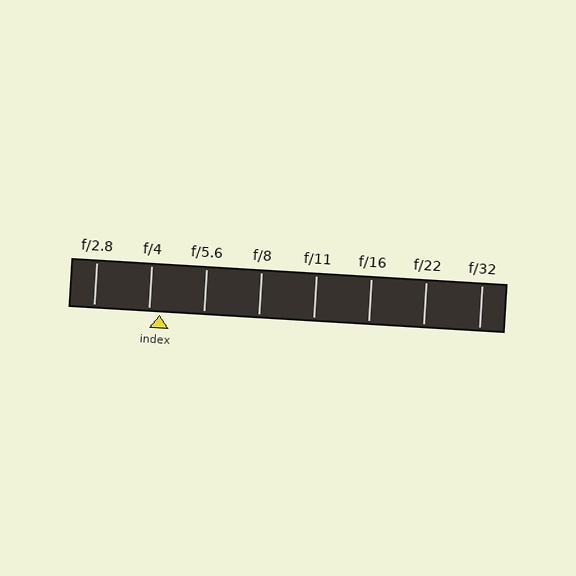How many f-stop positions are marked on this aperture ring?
There are 8 f-stop positions marked.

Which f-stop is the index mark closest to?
The index mark is closest to f/4.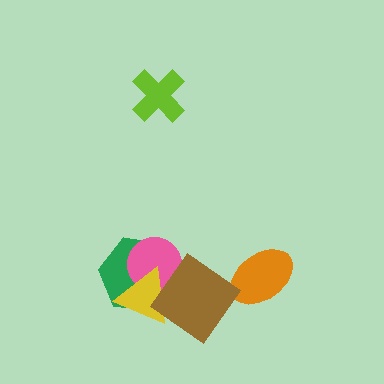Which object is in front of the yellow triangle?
The brown diamond is in front of the yellow triangle.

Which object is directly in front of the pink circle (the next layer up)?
The yellow triangle is directly in front of the pink circle.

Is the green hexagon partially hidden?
Yes, it is partially covered by another shape.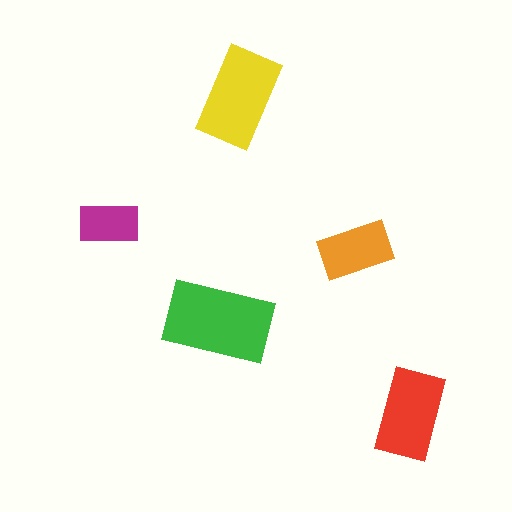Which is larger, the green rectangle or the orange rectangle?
The green one.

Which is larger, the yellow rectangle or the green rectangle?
The green one.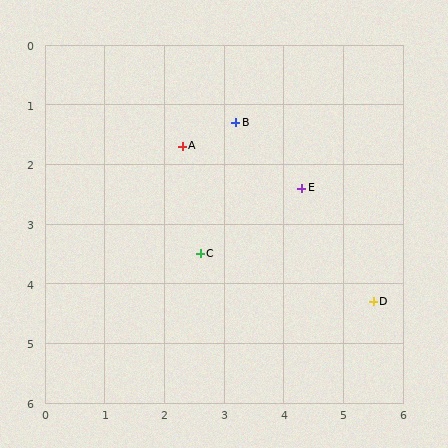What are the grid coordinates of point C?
Point C is at approximately (2.6, 3.5).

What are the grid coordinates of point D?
Point D is at approximately (5.5, 4.3).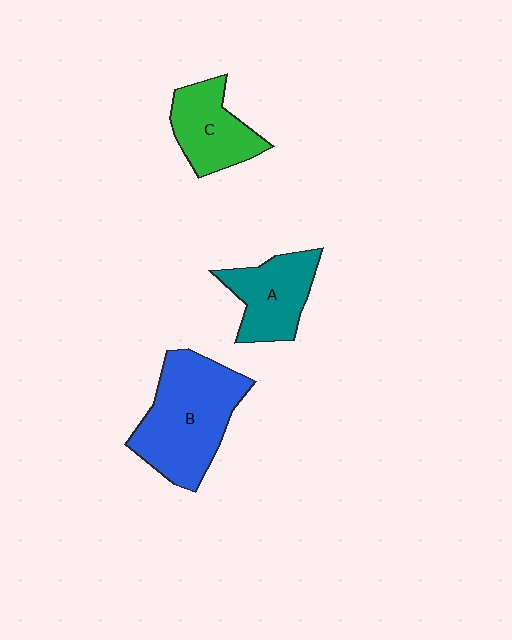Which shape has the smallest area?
Shape C (green).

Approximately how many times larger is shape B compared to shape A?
Approximately 1.6 times.